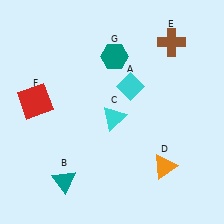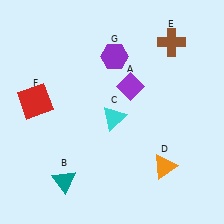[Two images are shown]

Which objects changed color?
A changed from cyan to purple. G changed from teal to purple.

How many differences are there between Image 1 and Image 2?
There are 2 differences between the two images.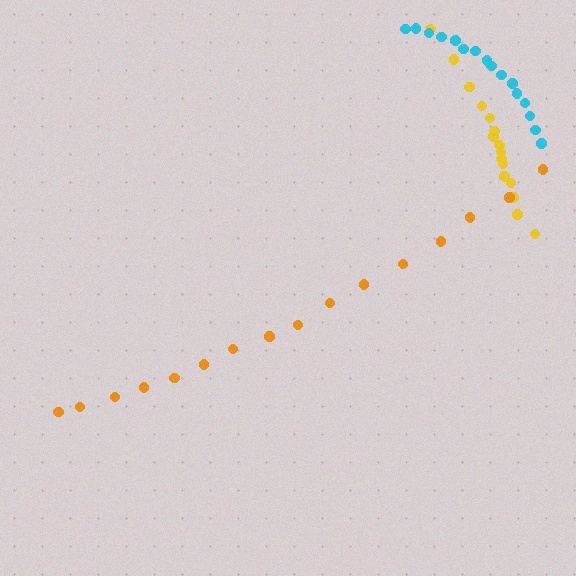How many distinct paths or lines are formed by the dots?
There are 3 distinct paths.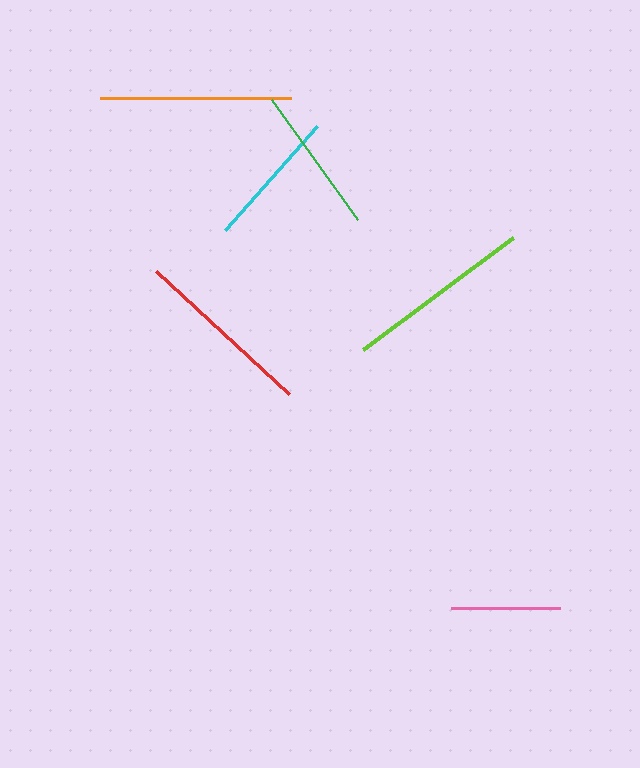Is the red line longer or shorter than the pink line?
The red line is longer than the pink line.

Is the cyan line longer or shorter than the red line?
The red line is longer than the cyan line.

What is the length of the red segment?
The red segment is approximately 182 pixels long.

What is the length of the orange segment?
The orange segment is approximately 190 pixels long.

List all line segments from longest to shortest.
From longest to shortest: orange, lime, red, green, cyan, pink.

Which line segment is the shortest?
The pink line is the shortest at approximately 109 pixels.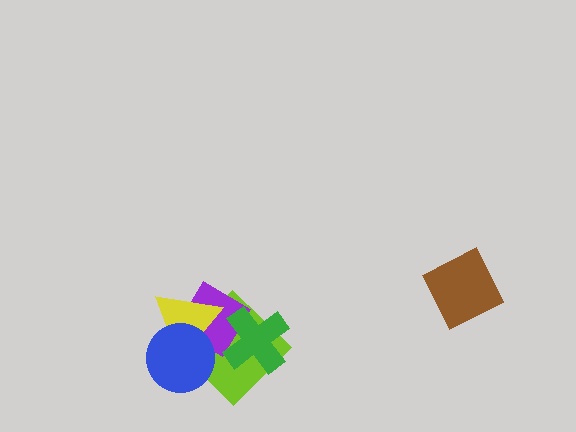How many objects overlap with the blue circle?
3 objects overlap with the blue circle.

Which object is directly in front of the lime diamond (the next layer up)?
The purple diamond is directly in front of the lime diamond.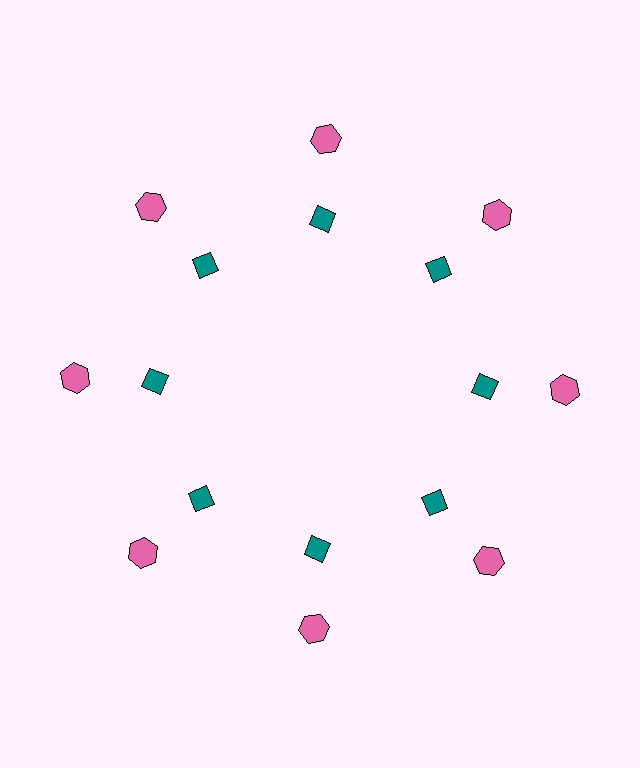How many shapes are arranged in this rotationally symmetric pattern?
There are 16 shapes, arranged in 8 groups of 2.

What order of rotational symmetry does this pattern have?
This pattern has 8-fold rotational symmetry.